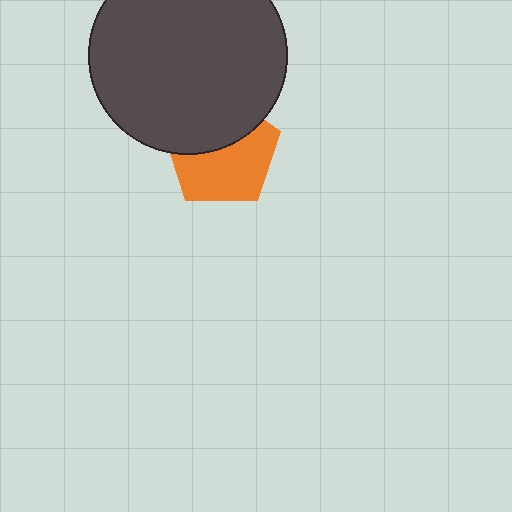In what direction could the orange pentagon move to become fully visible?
The orange pentagon could move down. That would shift it out from behind the dark gray circle entirely.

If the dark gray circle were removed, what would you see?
You would see the complete orange pentagon.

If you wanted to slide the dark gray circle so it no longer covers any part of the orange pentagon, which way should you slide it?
Slide it up — that is the most direct way to separate the two shapes.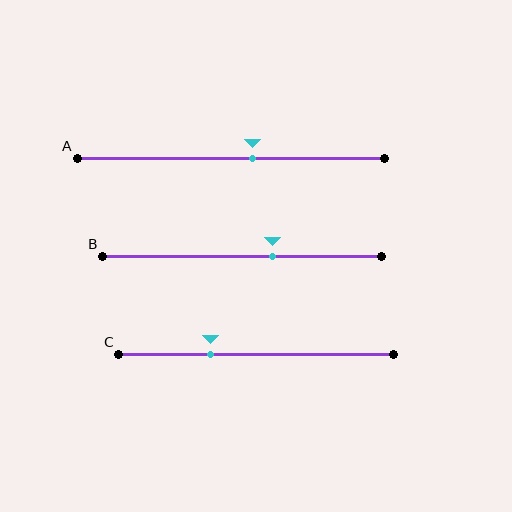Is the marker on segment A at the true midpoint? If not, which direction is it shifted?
No, the marker on segment A is shifted to the right by about 7% of the segment length.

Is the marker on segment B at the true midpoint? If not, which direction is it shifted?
No, the marker on segment B is shifted to the right by about 11% of the segment length.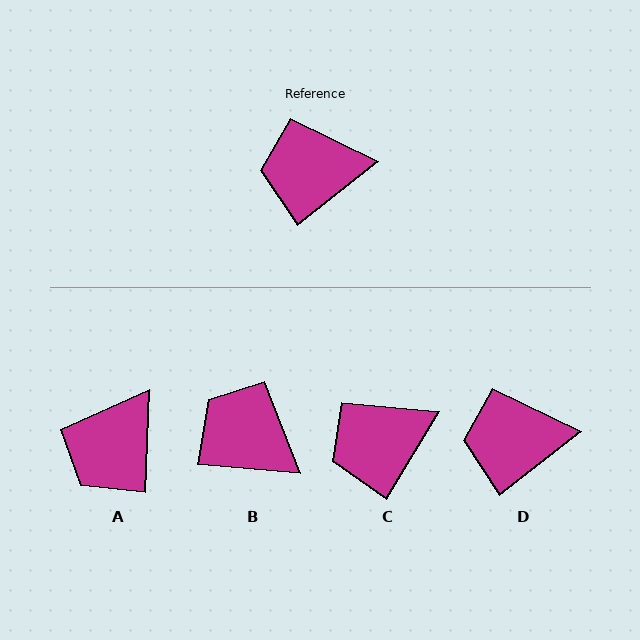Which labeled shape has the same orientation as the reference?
D.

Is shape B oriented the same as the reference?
No, it is off by about 43 degrees.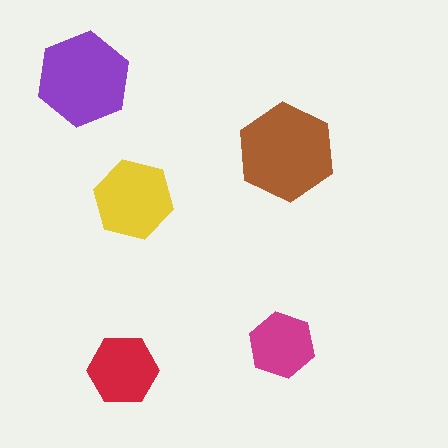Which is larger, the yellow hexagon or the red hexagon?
The yellow one.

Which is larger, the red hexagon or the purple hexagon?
The purple one.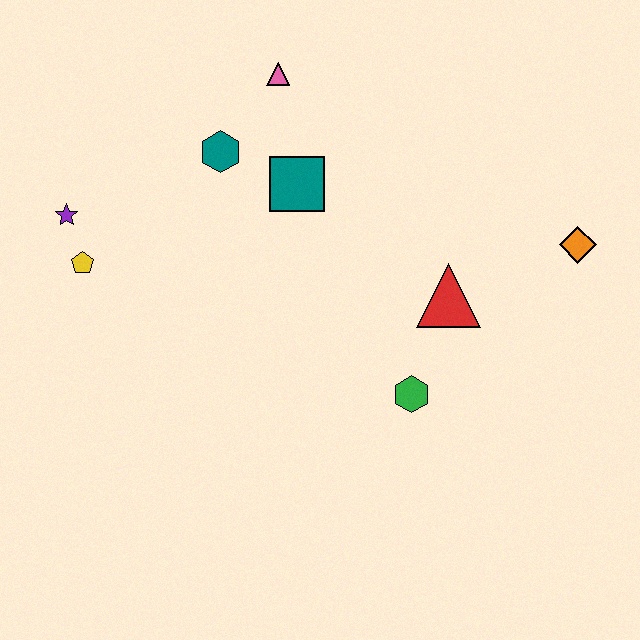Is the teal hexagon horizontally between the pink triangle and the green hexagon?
No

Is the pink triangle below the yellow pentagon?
No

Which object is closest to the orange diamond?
The red triangle is closest to the orange diamond.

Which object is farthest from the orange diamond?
The purple star is farthest from the orange diamond.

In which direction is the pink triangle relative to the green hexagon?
The pink triangle is above the green hexagon.